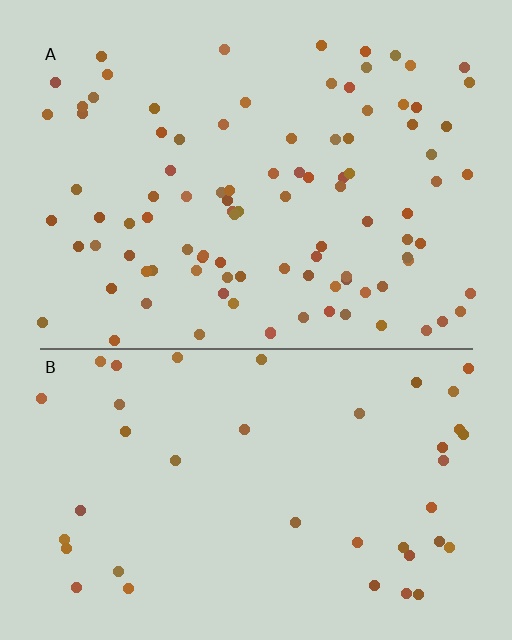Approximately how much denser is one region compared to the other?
Approximately 2.4× — region A over region B.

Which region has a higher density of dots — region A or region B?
A (the top).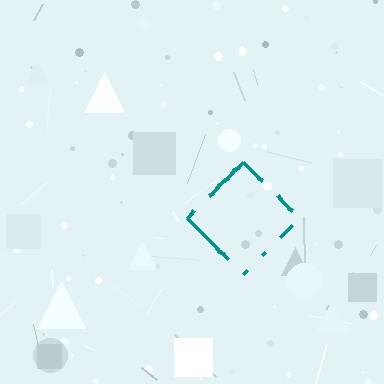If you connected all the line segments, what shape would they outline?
They would outline a diamond.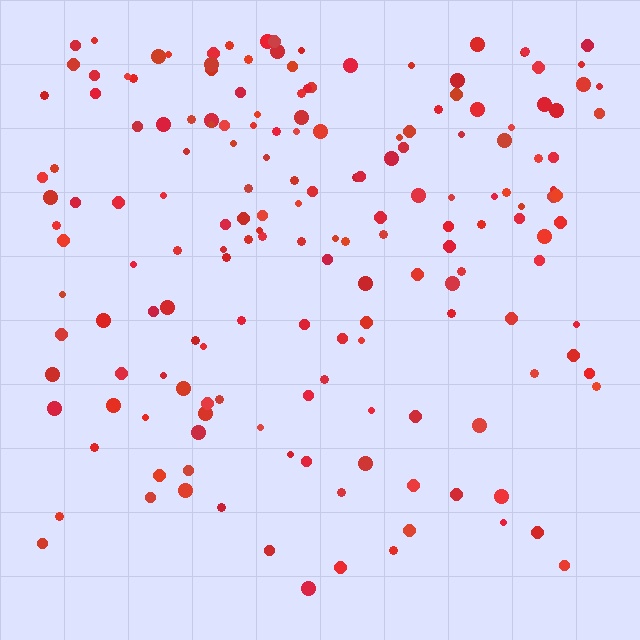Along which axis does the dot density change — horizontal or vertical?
Vertical.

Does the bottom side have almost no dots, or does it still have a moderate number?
Still a moderate number, just noticeably fewer than the top.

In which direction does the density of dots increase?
From bottom to top, with the top side densest.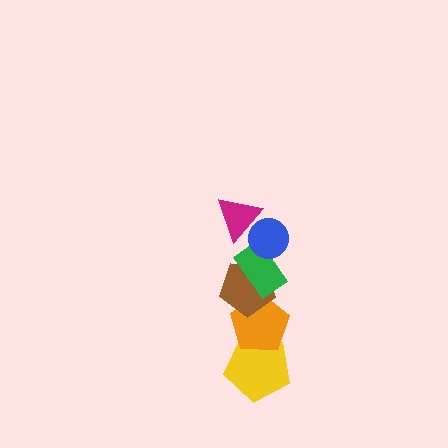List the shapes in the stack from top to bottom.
From top to bottom: the blue circle, the magenta triangle, the green rectangle, the brown pentagon, the orange pentagon, the yellow pentagon.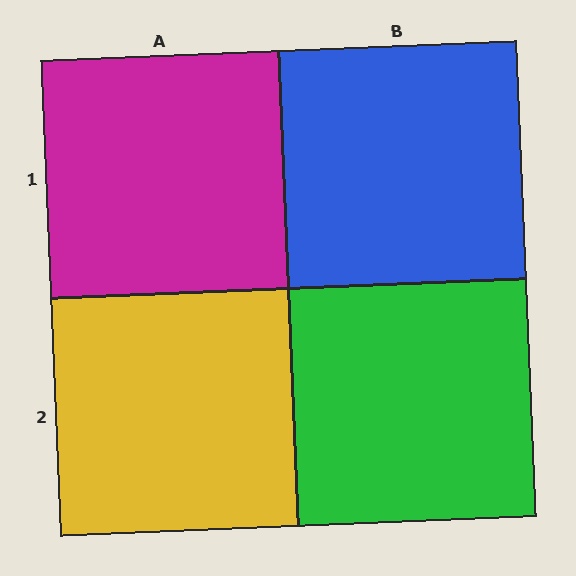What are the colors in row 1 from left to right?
Magenta, blue.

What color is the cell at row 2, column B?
Green.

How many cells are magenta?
1 cell is magenta.